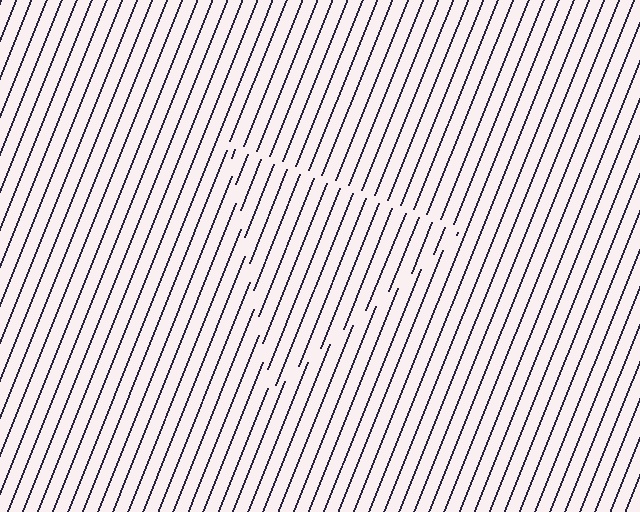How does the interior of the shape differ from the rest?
The interior of the shape contains the same grating, shifted by half a period — the contour is defined by the phase discontinuity where line-ends from the inner and outer gratings abut.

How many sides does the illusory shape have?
3 sides — the line-ends trace a triangle.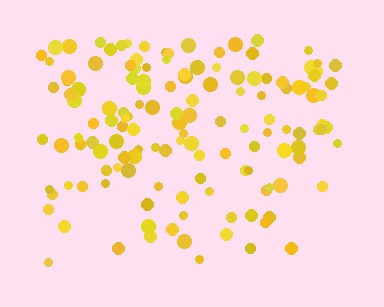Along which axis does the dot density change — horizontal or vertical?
Vertical.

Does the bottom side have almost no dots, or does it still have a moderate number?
Still a moderate number, just noticeably fewer than the top.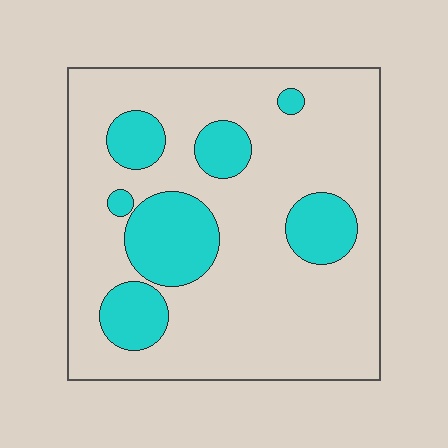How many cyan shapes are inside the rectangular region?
7.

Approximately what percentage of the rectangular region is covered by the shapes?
Approximately 20%.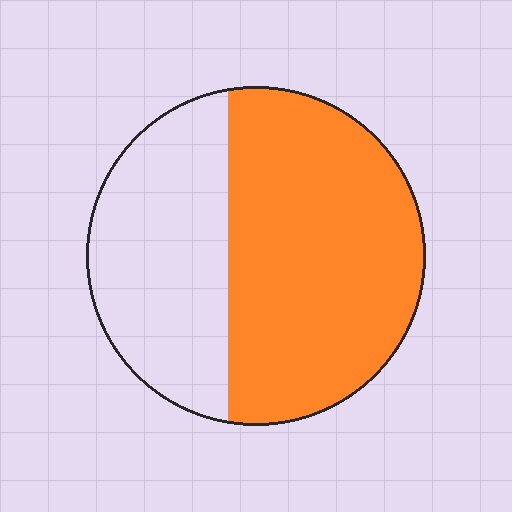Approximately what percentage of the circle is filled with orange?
Approximately 60%.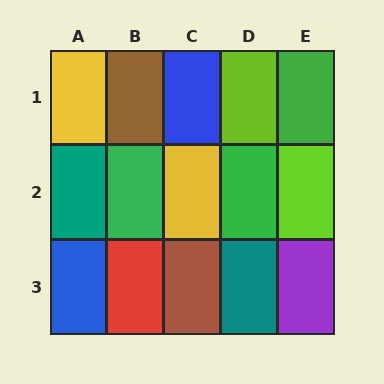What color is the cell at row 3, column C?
Brown.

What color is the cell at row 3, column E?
Purple.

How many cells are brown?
2 cells are brown.